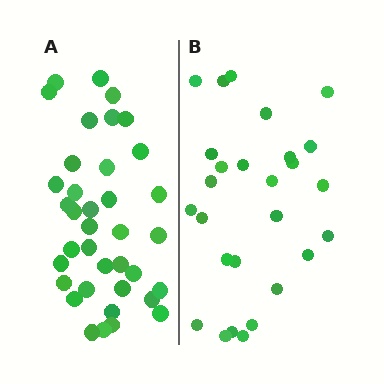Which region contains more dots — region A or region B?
Region A (the left region) has more dots.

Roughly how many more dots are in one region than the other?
Region A has roughly 10 or so more dots than region B.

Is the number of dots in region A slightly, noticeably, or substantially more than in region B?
Region A has noticeably more, but not dramatically so. The ratio is roughly 1.4 to 1.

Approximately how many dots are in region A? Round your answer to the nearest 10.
About 40 dots. (The exact count is 37, which rounds to 40.)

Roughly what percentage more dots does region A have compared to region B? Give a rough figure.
About 35% more.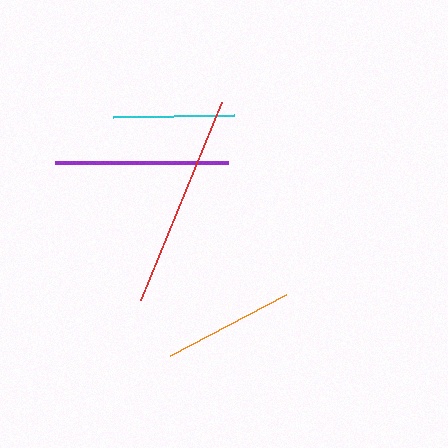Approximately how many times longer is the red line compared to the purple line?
The red line is approximately 1.2 times the length of the purple line.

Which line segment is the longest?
The red line is the longest at approximately 214 pixels.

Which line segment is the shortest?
The cyan line is the shortest at approximately 121 pixels.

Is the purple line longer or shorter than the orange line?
The purple line is longer than the orange line.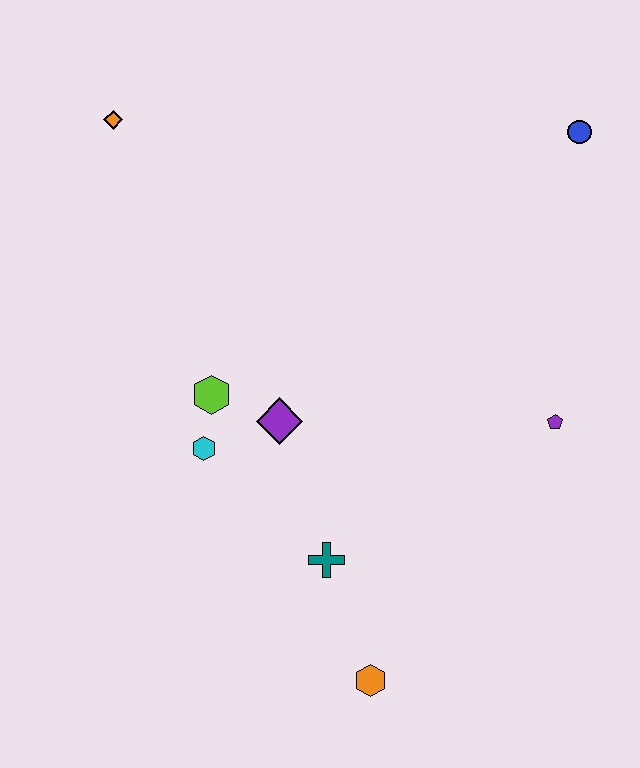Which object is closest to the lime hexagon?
The cyan hexagon is closest to the lime hexagon.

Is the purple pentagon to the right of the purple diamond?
Yes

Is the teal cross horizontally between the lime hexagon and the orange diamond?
No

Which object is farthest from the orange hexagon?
The orange diamond is farthest from the orange hexagon.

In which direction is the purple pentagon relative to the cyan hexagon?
The purple pentagon is to the right of the cyan hexagon.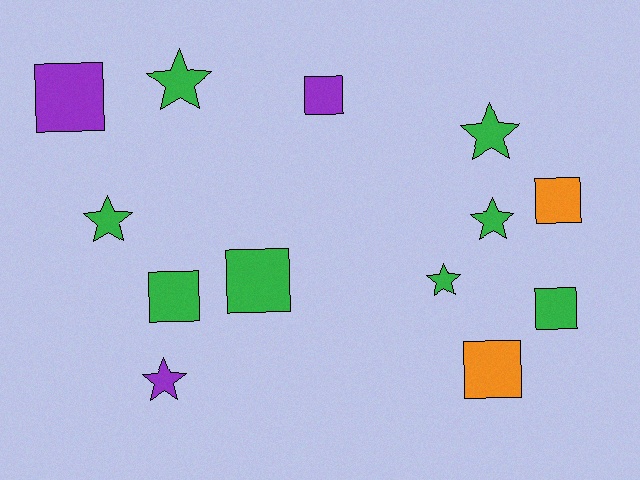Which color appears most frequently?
Green, with 8 objects.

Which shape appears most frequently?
Square, with 7 objects.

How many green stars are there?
There are 5 green stars.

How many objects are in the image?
There are 13 objects.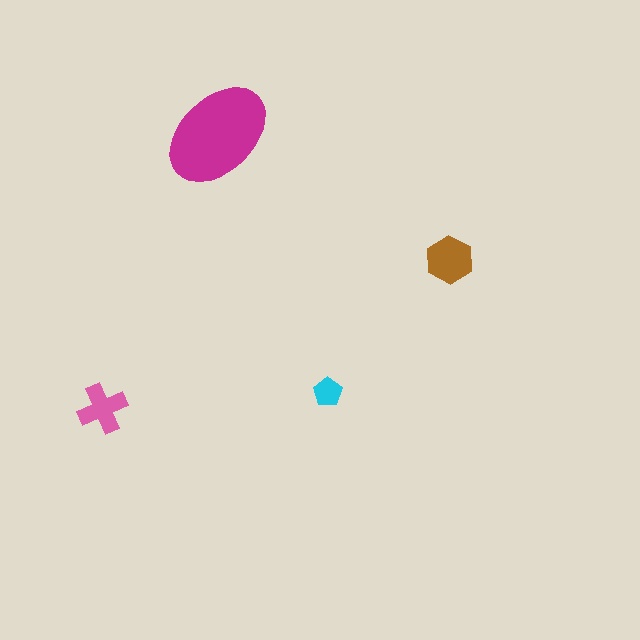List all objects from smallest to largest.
The cyan pentagon, the pink cross, the brown hexagon, the magenta ellipse.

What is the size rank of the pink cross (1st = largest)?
3rd.